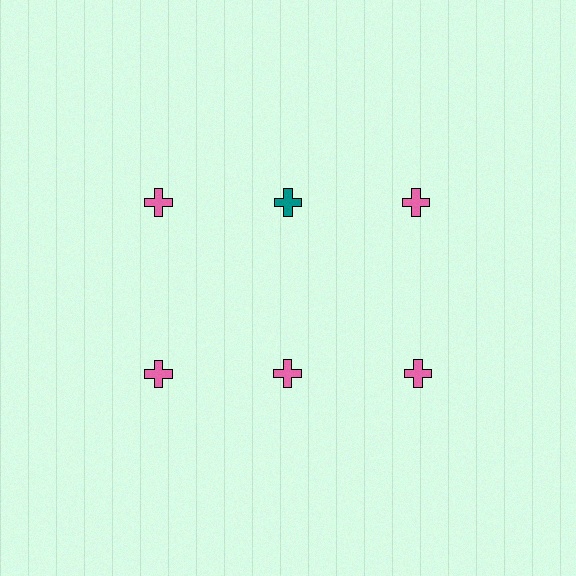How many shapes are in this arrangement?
There are 6 shapes arranged in a grid pattern.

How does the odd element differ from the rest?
It has a different color: teal instead of pink.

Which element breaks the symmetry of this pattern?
The teal cross in the top row, second from left column breaks the symmetry. All other shapes are pink crosses.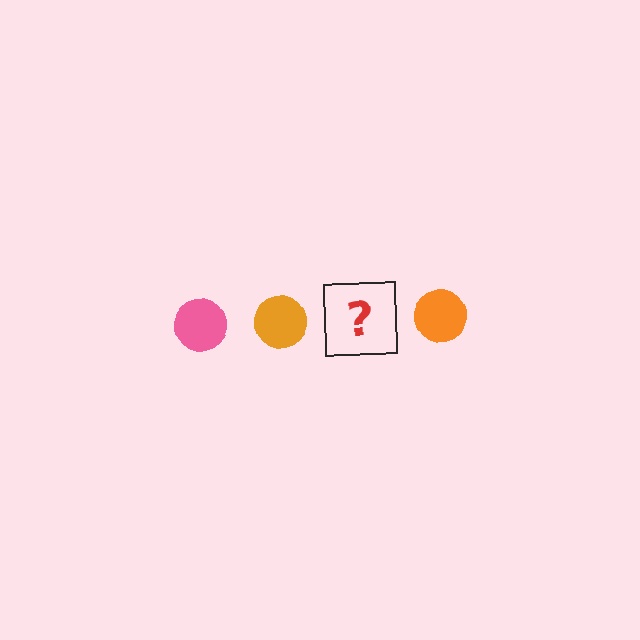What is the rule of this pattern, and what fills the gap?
The rule is that the pattern cycles through pink, orange circles. The gap should be filled with a pink circle.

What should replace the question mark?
The question mark should be replaced with a pink circle.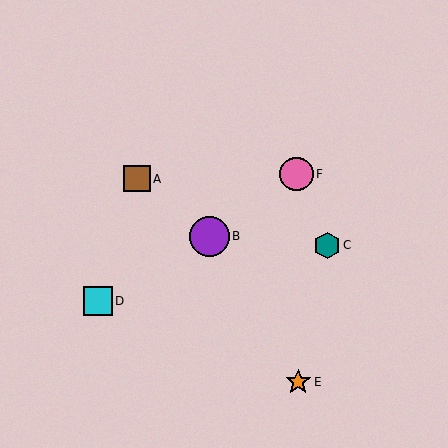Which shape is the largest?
The purple circle (labeled B) is the largest.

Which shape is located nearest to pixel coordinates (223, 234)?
The purple circle (labeled B) at (210, 236) is nearest to that location.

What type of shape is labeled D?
Shape D is a cyan square.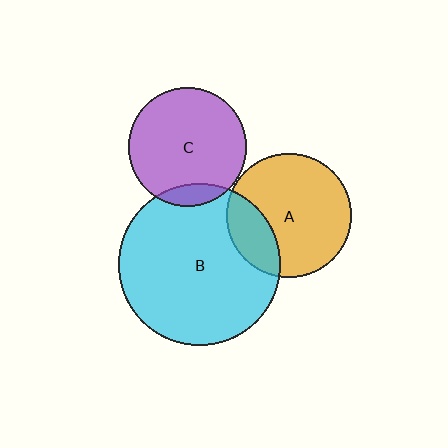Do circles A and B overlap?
Yes.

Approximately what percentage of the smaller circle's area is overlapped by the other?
Approximately 25%.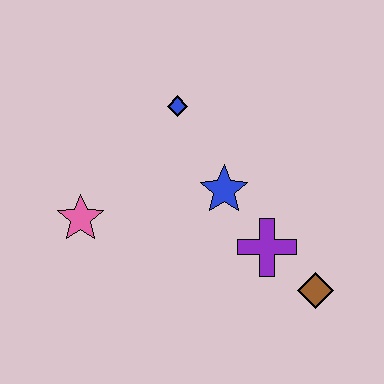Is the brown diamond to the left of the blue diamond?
No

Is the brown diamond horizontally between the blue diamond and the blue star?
No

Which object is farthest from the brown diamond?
The pink star is farthest from the brown diamond.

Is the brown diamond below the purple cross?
Yes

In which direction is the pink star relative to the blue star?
The pink star is to the left of the blue star.